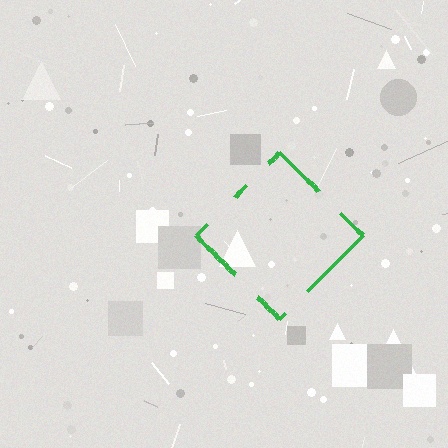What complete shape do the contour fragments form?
The contour fragments form a diamond.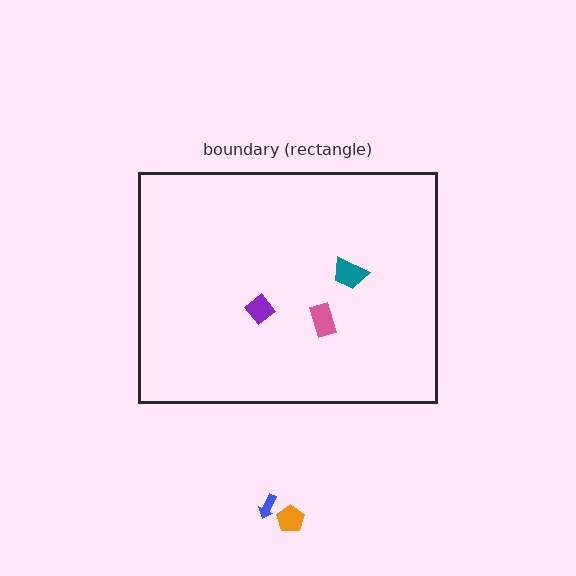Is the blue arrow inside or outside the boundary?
Outside.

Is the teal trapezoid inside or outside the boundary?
Inside.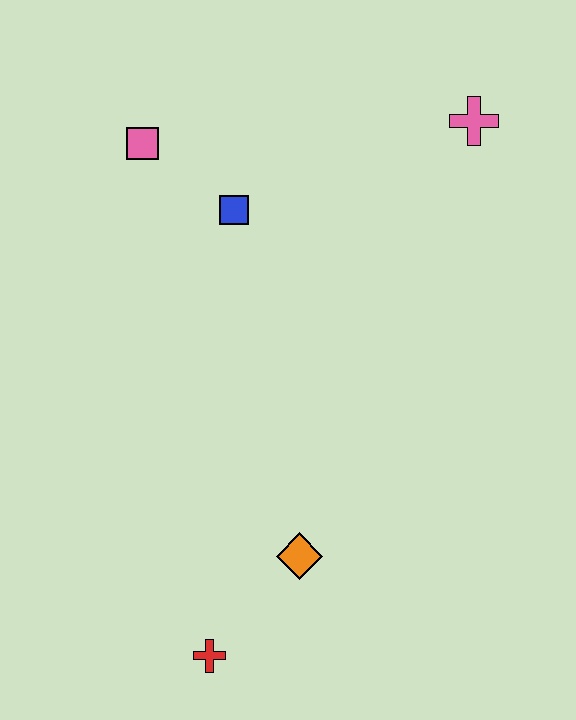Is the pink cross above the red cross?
Yes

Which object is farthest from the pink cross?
The red cross is farthest from the pink cross.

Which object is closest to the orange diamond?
The red cross is closest to the orange diamond.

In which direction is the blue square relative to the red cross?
The blue square is above the red cross.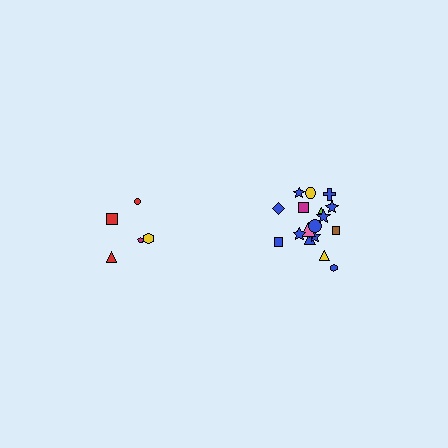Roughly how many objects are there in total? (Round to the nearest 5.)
Roughly 25 objects in total.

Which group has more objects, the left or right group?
The right group.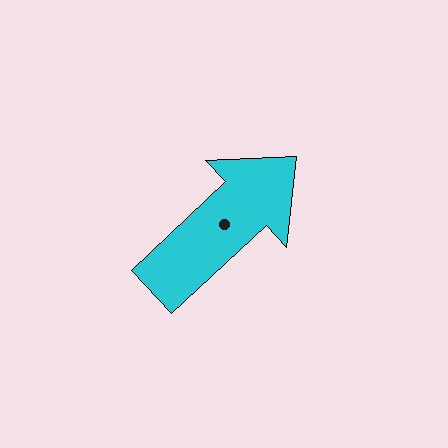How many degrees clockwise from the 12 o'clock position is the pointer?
Approximately 47 degrees.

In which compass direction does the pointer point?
Northeast.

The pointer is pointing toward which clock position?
Roughly 2 o'clock.